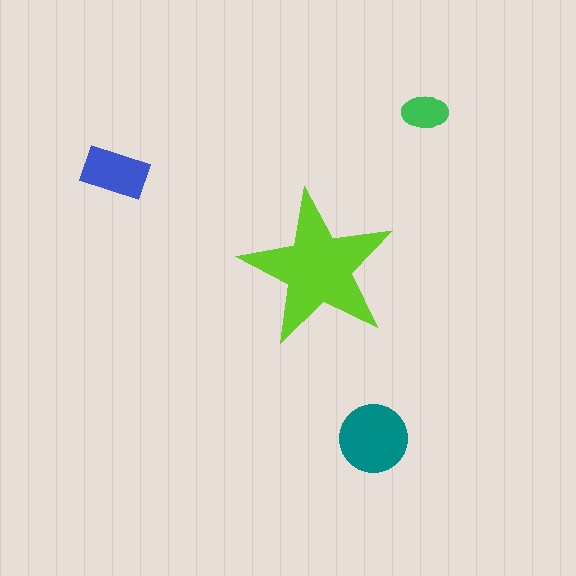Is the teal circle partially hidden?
No, the teal circle is fully visible.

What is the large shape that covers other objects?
A lime star.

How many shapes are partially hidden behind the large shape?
0 shapes are partially hidden.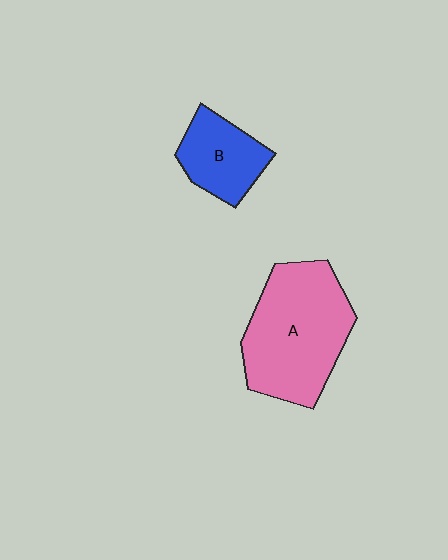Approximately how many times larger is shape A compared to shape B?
Approximately 2.1 times.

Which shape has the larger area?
Shape A (pink).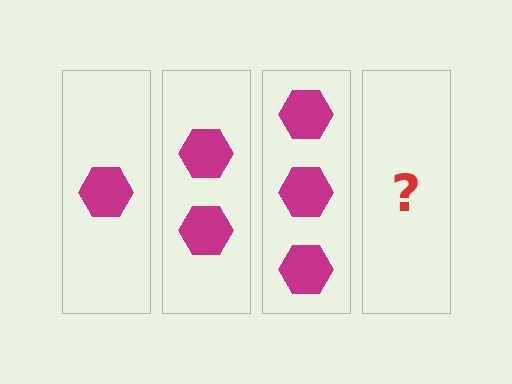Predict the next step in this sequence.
The next step is 4 hexagons.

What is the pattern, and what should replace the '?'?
The pattern is that each step adds one more hexagon. The '?' should be 4 hexagons.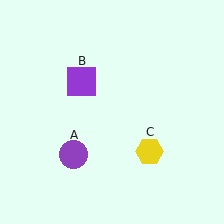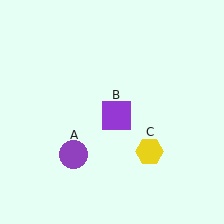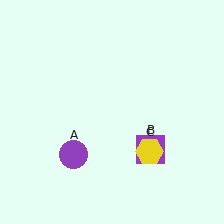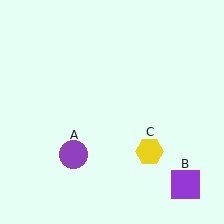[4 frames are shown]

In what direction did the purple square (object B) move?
The purple square (object B) moved down and to the right.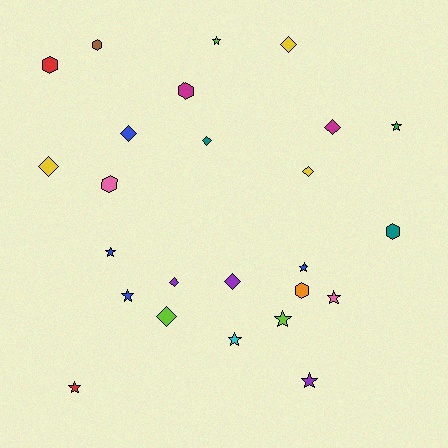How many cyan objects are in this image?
There is 1 cyan object.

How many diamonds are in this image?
There are 9 diamonds.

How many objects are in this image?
There are 25 objects.